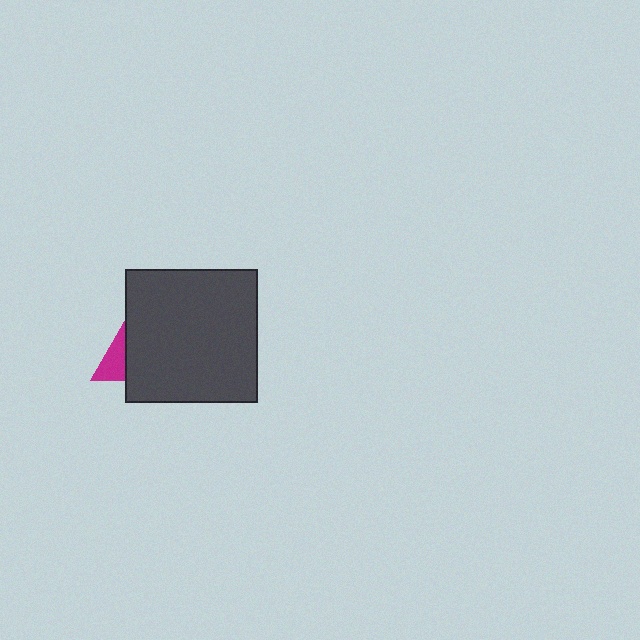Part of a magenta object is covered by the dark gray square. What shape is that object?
It is a triangle.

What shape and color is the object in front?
The object in front is a dark gray square.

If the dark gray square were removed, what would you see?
You would see the complete magenta triangle.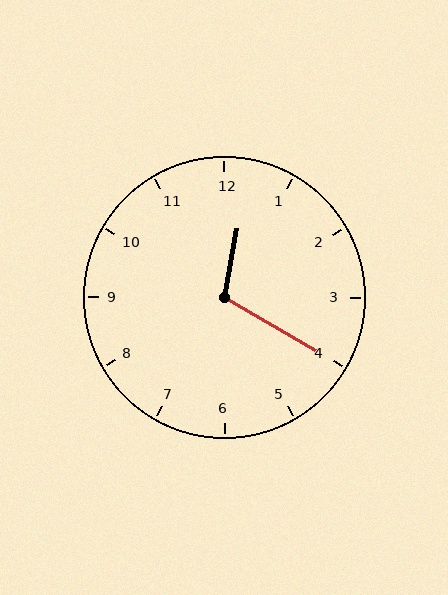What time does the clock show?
12:20.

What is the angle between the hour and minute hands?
Approximately 110 degrees.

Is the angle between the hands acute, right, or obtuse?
It is obtuse.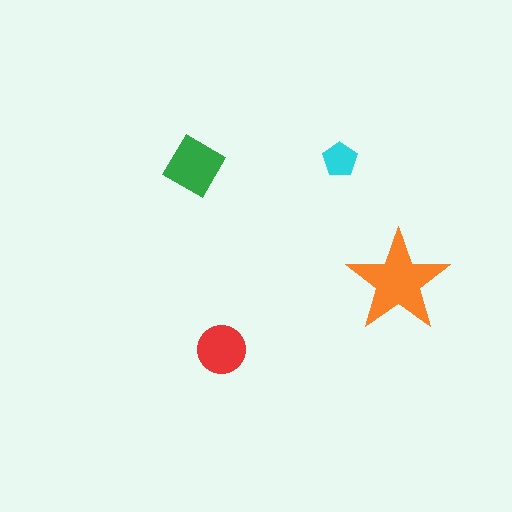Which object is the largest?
The orange star.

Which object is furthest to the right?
The orange star is rightmost.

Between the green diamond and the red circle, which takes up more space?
The green diamond.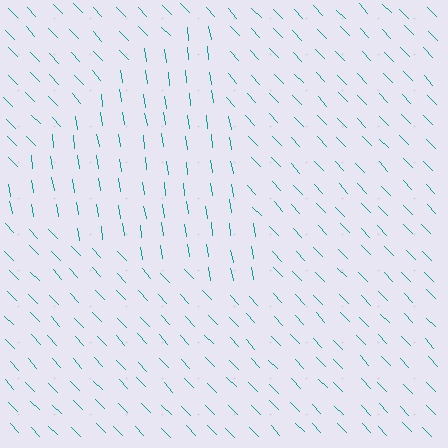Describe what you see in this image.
The image is filled with small teal line segments. A triangle region in the image has lines oriented differently from the surrounding lines, creating a visible texture boundary.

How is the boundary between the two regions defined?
The boundary is defined purely by a change in line orientation (approximately 35 degrees difference). All lines are the same color and thickness.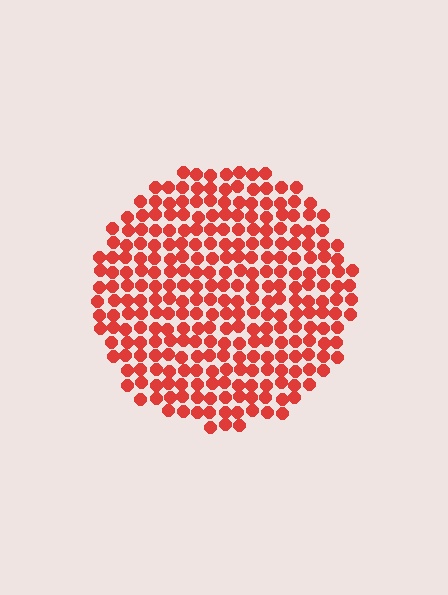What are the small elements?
The small elements are circles.